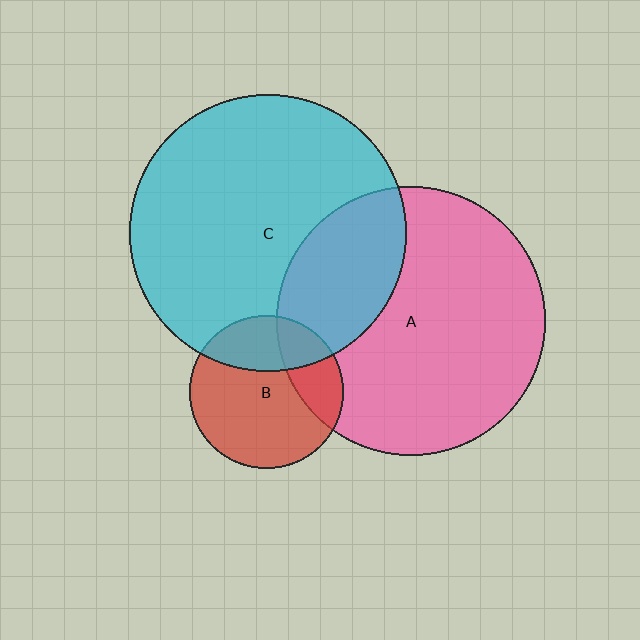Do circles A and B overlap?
Yes.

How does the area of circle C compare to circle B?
Approximately 3.3 times.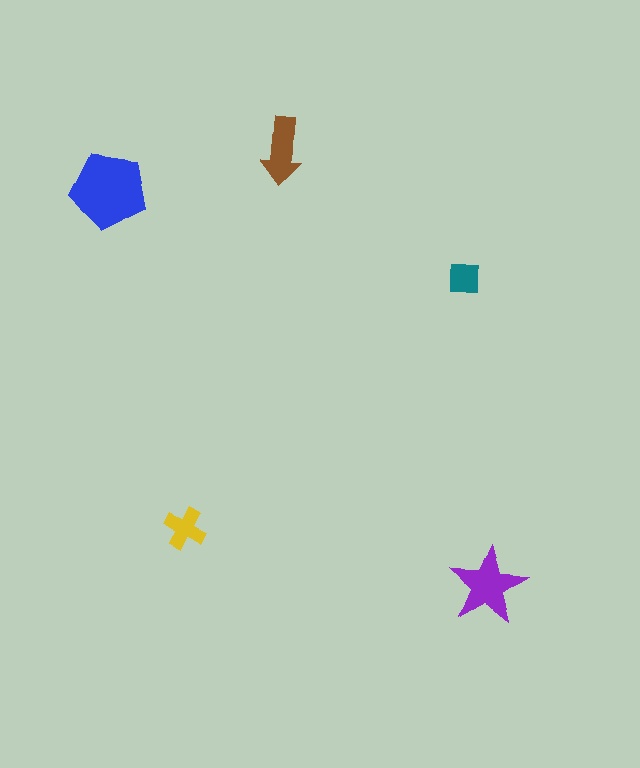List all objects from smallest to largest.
The teal square, the yellow cross, the brown arrow, the purple star, the blue pentagon.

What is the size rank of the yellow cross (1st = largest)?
4th.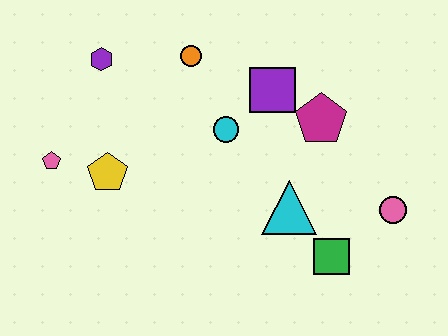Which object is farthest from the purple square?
The pink pentagon is farthest from the purple square.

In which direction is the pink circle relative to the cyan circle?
The pink circle is to the right of the cyan circle.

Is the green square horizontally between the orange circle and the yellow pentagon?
No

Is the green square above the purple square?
No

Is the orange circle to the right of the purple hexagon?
Yes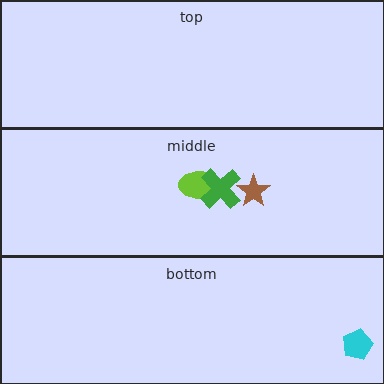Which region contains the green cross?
The middle region.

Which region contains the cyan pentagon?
The bottom region.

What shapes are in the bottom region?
The cyan pentagon.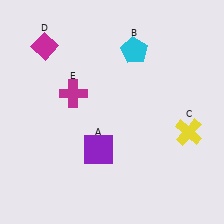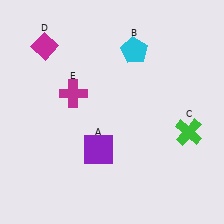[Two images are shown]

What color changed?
The cross (C) changed from yellow in Image 1 to green in Image 2.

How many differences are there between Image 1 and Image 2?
There is 1 difference between the two images.